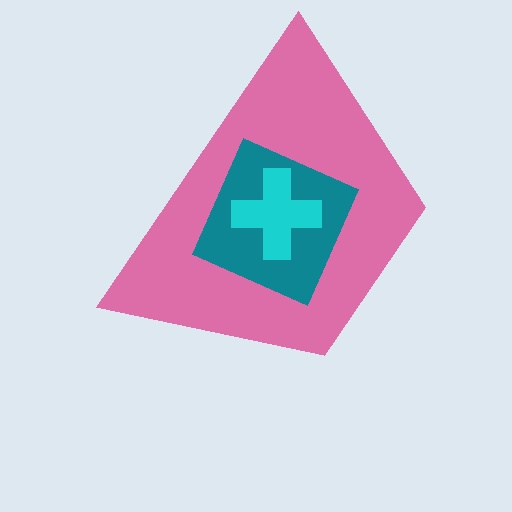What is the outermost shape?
The pink trapezoid.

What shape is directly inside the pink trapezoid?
The teal diamond.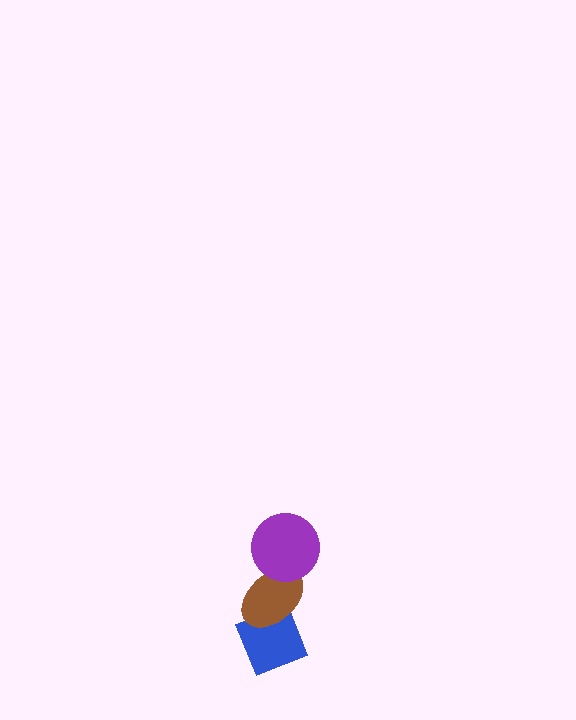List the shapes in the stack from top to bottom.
From top to bottom: the purple circle, the brown ellipse, the blue diamond.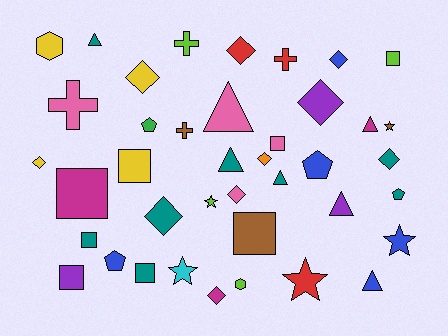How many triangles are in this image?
There are 7 triangles.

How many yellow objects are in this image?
There are 4 yellow objects.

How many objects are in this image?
There are 40 objects.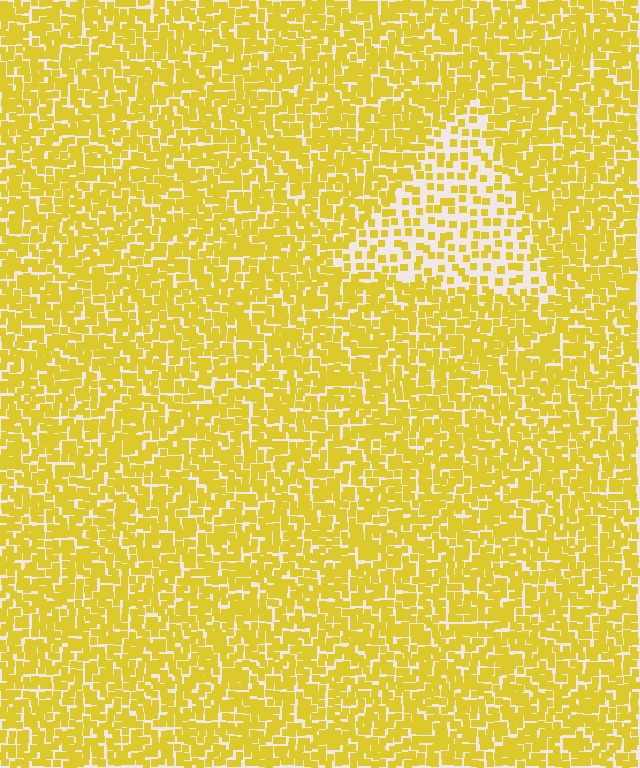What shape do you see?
I see a triangle.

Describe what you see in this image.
The image contains small yellow elements arranged at two different densities. A triangle-shaped region is visible where the elements are less densely packed than the surrounding area.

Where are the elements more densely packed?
The elements are more densely packed outside the triangle boundary.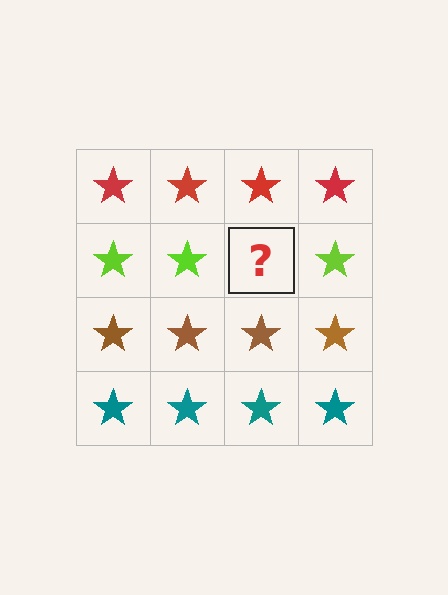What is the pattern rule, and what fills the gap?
The rule is that each row has a consistent color. The gap should be filled with a lime star.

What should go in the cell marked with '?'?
The missing cell should contain a lime star.